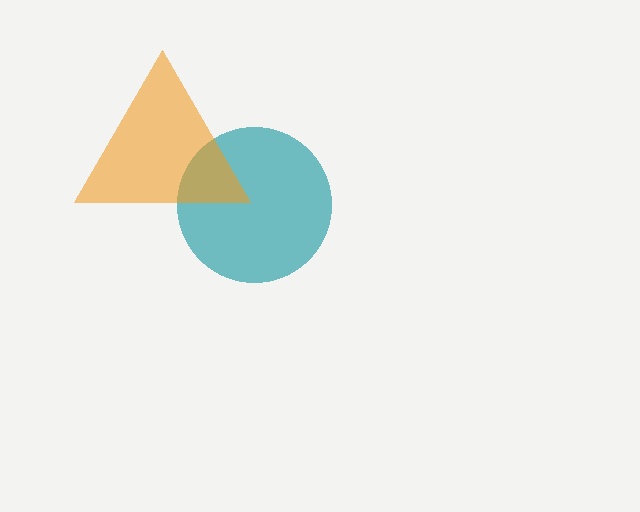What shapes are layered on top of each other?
The layered shapes are: a teal circle, an orange triangle.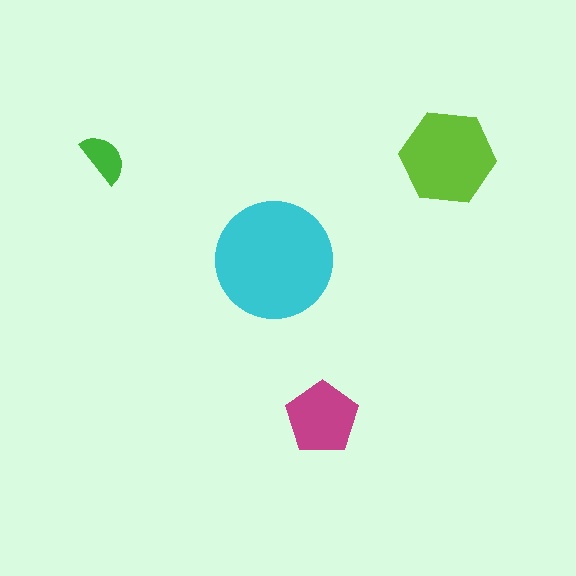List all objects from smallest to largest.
The green semicircle, the magenta pentagon, the lime hexagon, the cyan circle.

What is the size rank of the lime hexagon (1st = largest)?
2nd.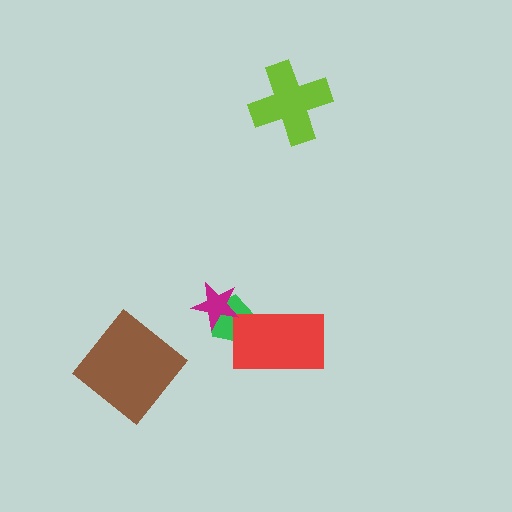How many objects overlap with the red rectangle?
1 object overlaps with the red rectangle.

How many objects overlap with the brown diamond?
0 objects overlap with the brown diamond.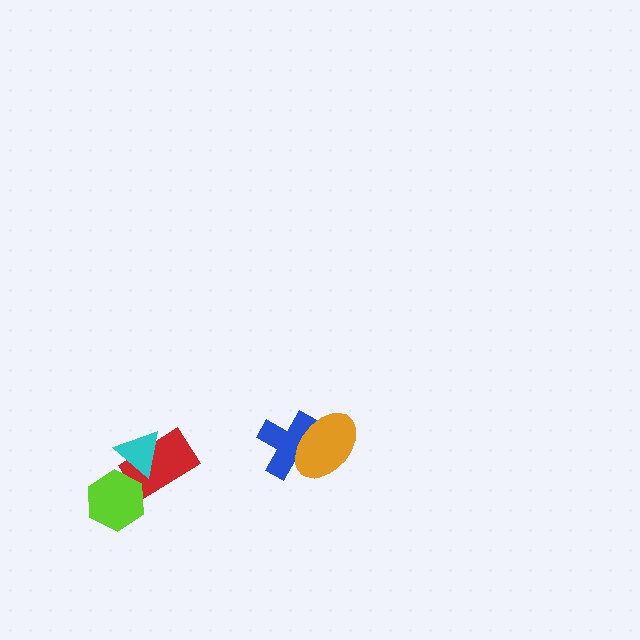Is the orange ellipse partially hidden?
No, no other shape covers it.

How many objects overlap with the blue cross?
1 object overlaps with the blue cross.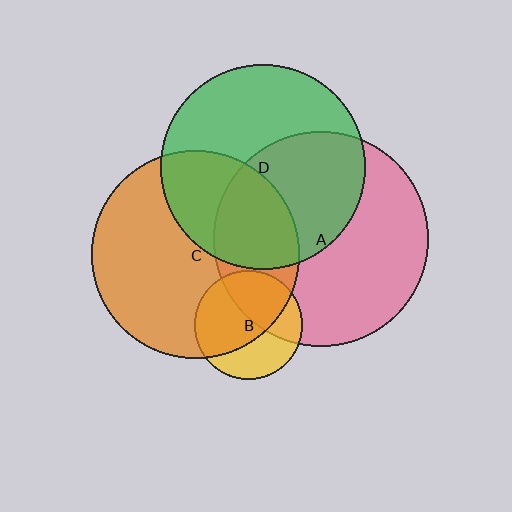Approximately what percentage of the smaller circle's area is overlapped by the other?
Approximately 50%.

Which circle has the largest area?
Circle A (pink).